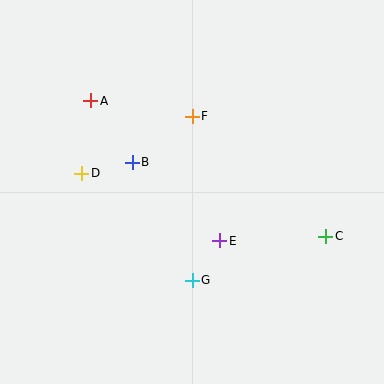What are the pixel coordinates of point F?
Point F is at (192, 116).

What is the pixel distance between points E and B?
The distance between E and B is 118 pixels.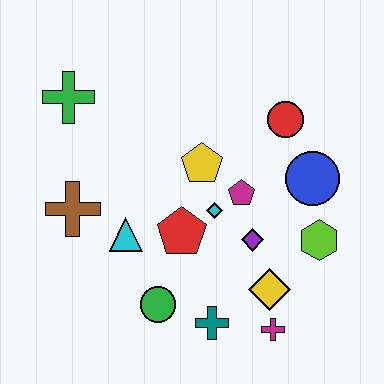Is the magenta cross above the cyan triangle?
No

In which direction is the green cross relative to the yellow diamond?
The green cross is to the left of the yellow diamond.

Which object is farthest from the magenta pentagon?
The green cross is farthest from the magenta pentagon.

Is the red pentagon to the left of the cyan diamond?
Yes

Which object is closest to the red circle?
The blue circle is closest to the red circle.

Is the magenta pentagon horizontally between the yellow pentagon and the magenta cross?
Yes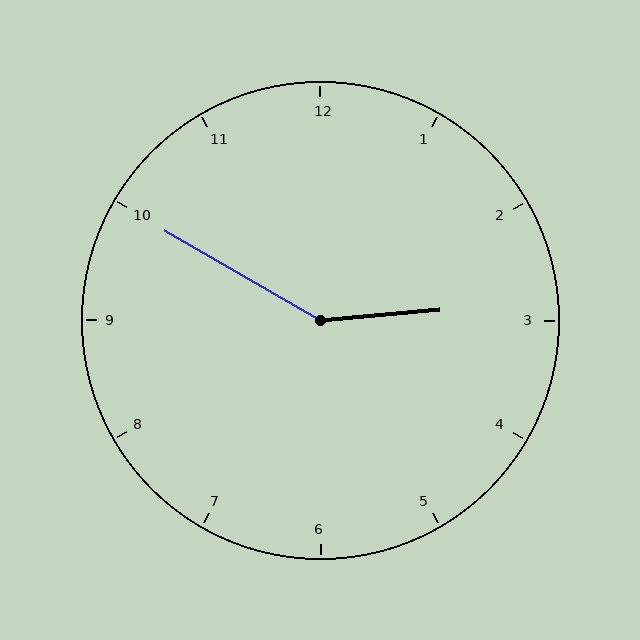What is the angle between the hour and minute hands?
Approximately 145 degrees.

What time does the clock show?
2:50.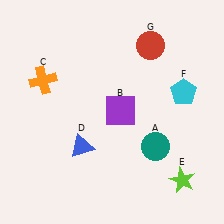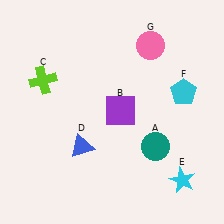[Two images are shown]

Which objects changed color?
C changed from orange to lime. E changed from lime to cyan. G changed from red to pink.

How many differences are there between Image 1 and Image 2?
There are 3 differences between the two images.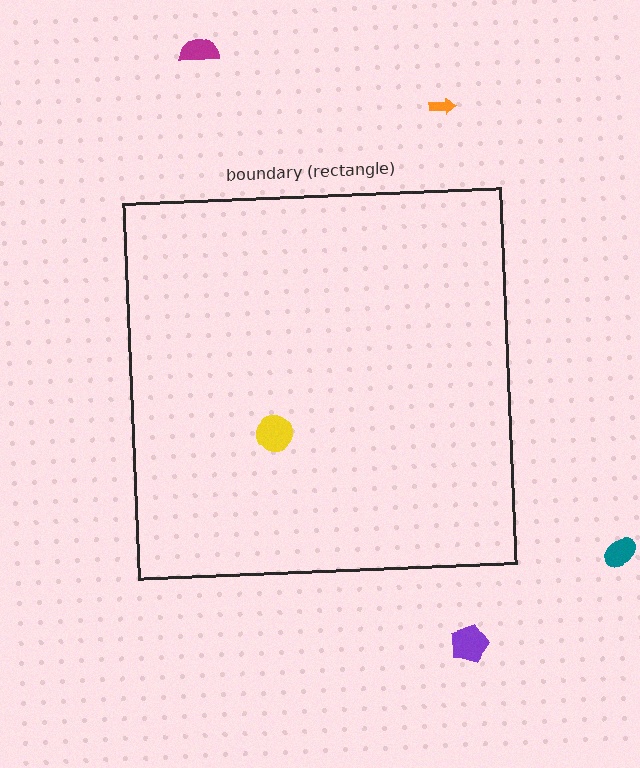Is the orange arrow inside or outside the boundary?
Outside.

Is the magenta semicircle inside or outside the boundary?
Outside.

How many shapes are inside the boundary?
1 inside, 4 outside.